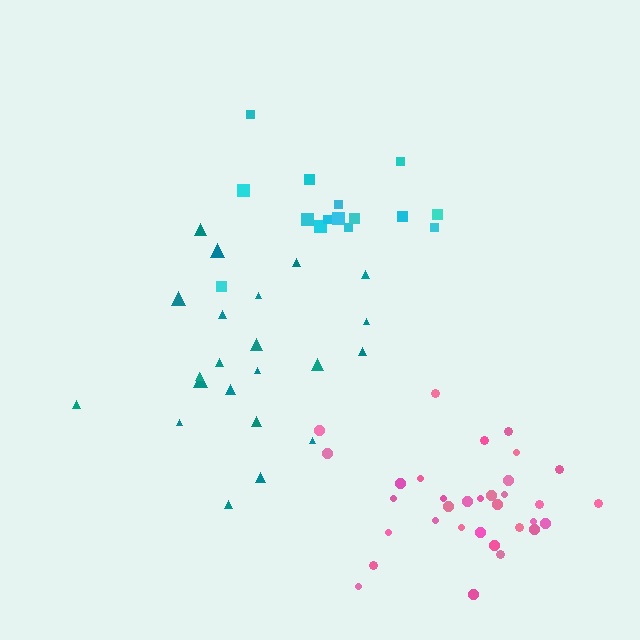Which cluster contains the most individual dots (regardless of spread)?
Pink (33).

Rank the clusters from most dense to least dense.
pink, cyan, teal.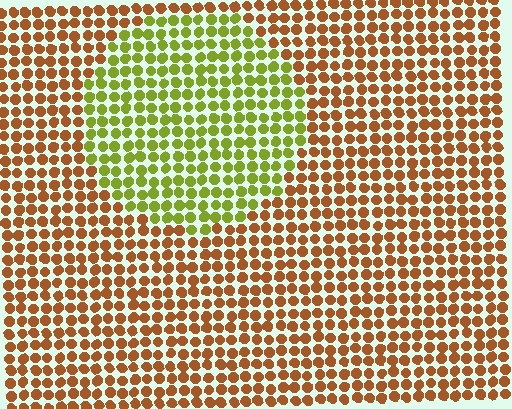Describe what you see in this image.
The image is filled with small brown elements in a uniform arrangement. A circle-shaped region is visible where the elements are tinted to a slightly different hue, forming a subtle color boundary.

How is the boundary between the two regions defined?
The boundary is defined purely by a slight shift in hue (about 53 degrees). Spacing, size, and orientation are identical on both sides.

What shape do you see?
I see a circle.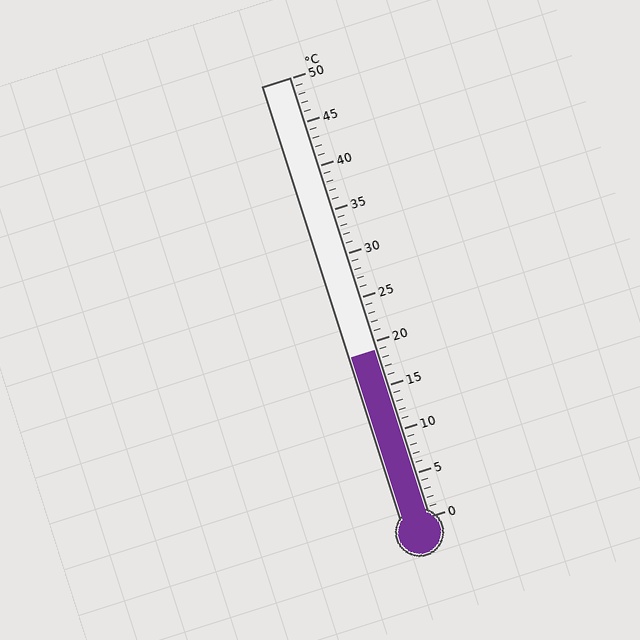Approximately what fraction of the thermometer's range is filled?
The thermometer is filled to approximately 40% of its range.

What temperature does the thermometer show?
The thermometer shows approximately 19°C.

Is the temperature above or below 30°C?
The temperature is below 30°C.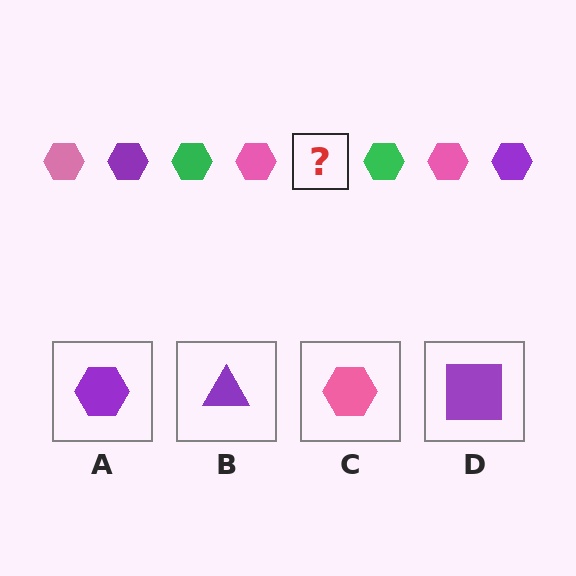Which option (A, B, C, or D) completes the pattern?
A.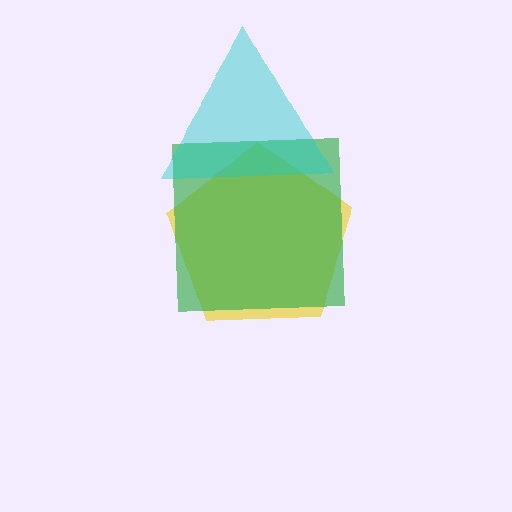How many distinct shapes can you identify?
There are 3 distinct shapes: a yellow pentagon, a green square, a cyan triangle.